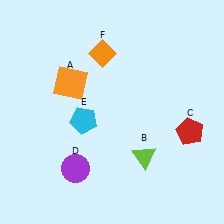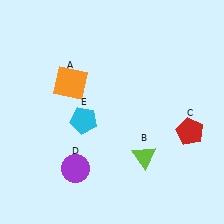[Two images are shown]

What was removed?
The orange diamond (F) was removed in Image 2.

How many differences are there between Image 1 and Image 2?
There is 1 difference between the two images.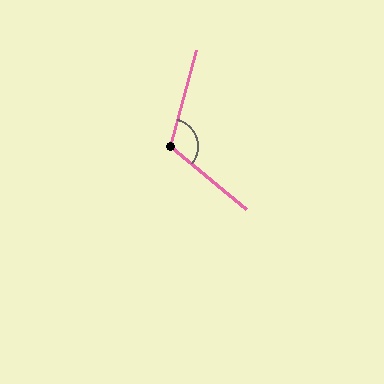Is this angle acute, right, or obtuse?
It is obtuse.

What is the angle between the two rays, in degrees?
Approximately 115 degrees.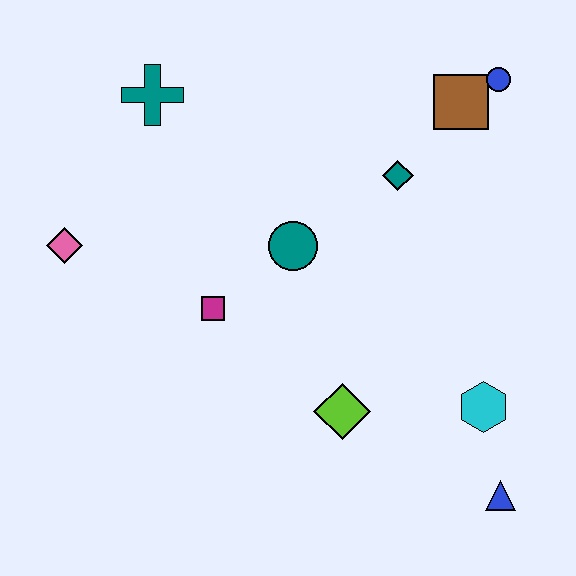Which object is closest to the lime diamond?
The cyan hexagon is closest to the lime diamond.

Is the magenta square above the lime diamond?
Yes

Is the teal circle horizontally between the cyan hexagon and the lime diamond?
No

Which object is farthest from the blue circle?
The pink diamond is farthest from the blue circle.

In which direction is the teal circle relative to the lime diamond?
The teal circle is above the lime diamond.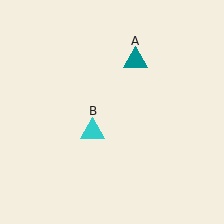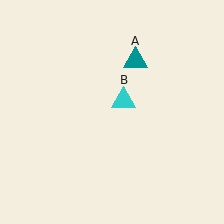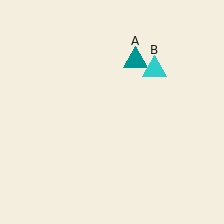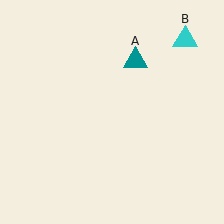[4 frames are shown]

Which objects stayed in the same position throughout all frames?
Teal triangle (object A) remained stationary.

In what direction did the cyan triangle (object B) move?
The cyan triangle (object B) moved up and to the right.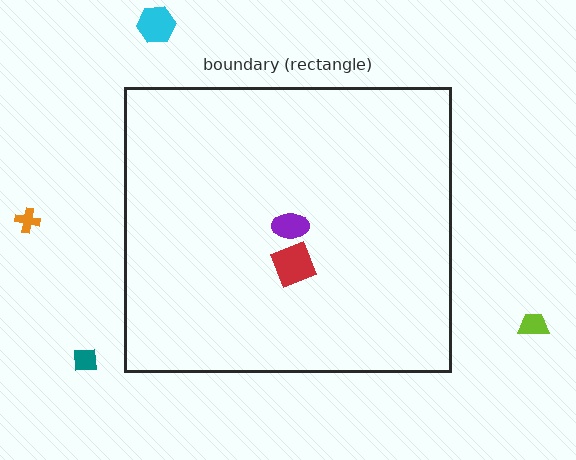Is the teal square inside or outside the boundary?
Outside.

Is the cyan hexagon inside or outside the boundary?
Outside.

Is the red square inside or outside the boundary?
Inside.